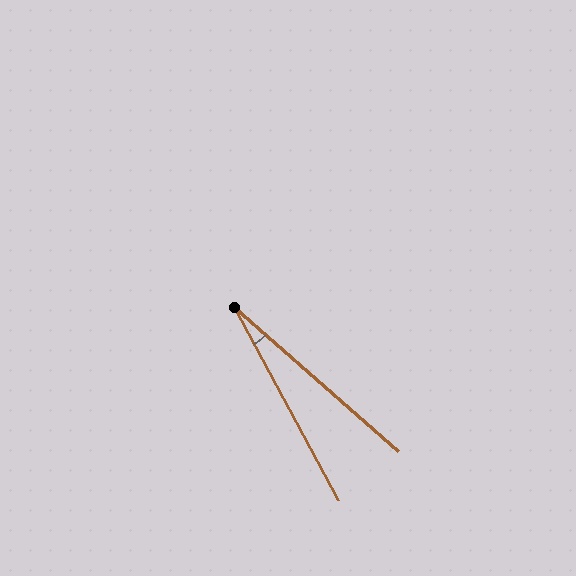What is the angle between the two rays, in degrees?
Approximately 20 degrees.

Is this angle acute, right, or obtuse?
It is acute.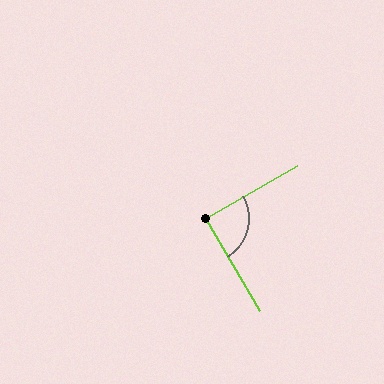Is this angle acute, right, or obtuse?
It is approximately a right angle.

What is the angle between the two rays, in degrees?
Approximately 89 degrees.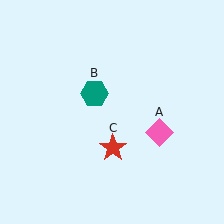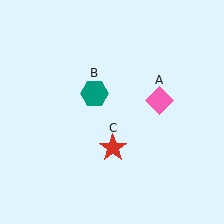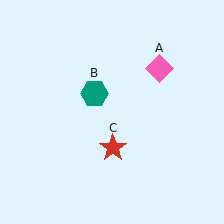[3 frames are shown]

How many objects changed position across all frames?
1 object changed position: pink diamond (object A).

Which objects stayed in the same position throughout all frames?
Teal hexagon (object B) and red star (object C) remained stationary.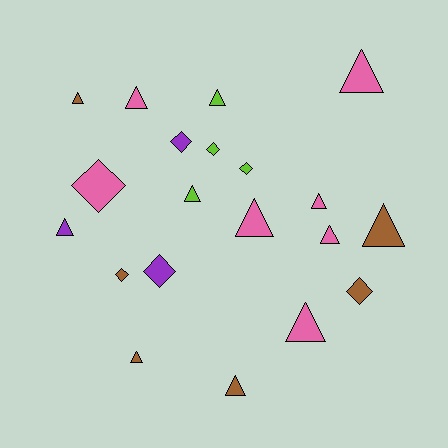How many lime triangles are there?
There are 2 lime triangles.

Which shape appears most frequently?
Triangle, with 13 objects.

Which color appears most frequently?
Pink, with 7 objects.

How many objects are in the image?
There are 20 objects.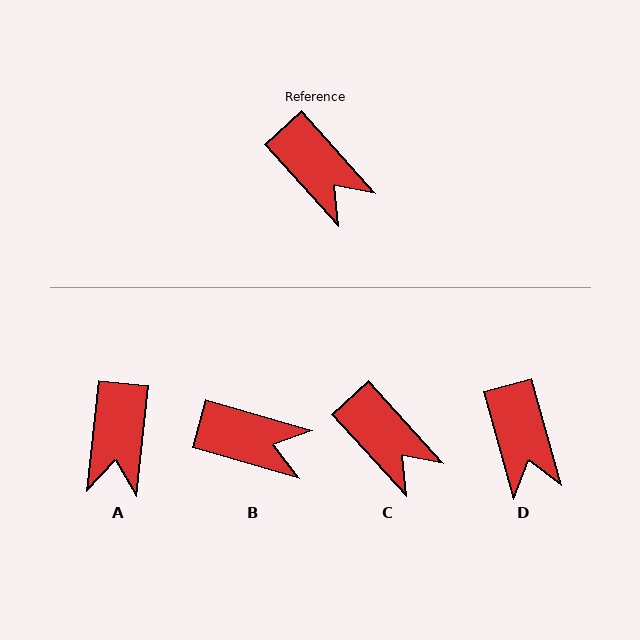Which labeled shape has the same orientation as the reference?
C.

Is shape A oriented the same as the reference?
No, it is off by about 48 degrees.